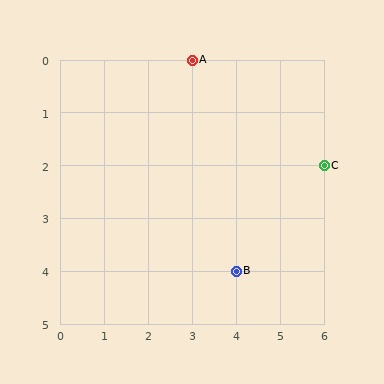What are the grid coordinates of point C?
Point C is at grid coordinates (6, 2).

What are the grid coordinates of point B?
Point B is at grid coordinates (4, 4).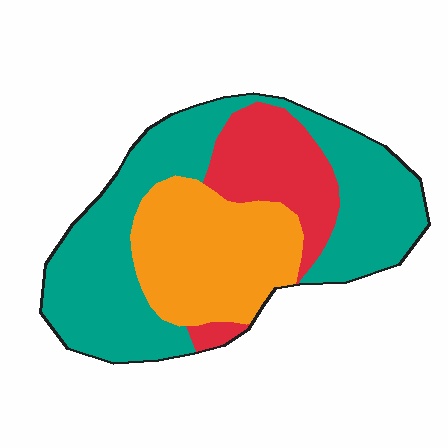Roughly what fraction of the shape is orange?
Orange covers around 30% of the shape.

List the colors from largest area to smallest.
From largest to smallest: teal, orange, red.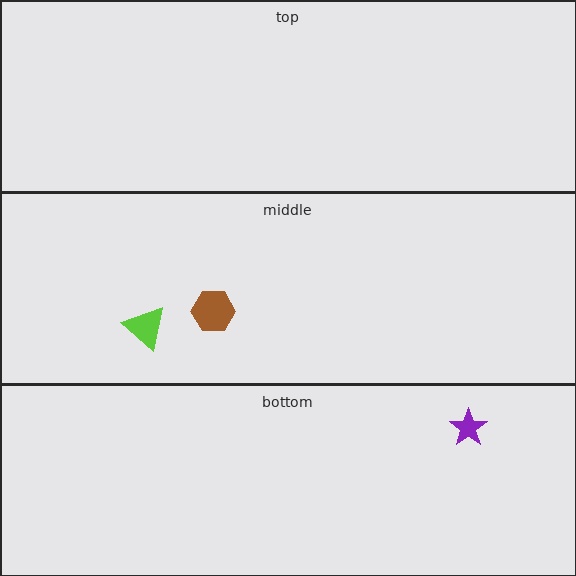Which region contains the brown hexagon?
The middle region.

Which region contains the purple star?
The bottom region.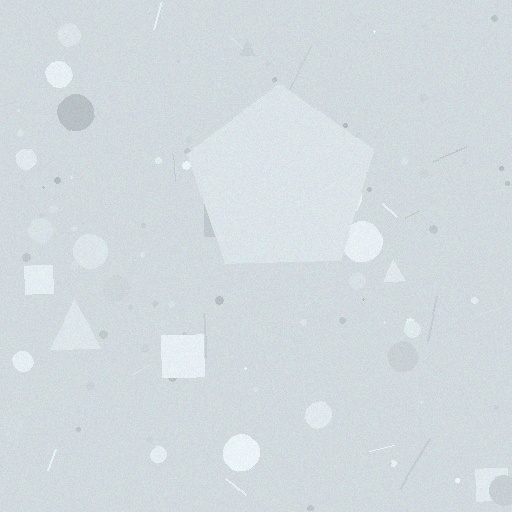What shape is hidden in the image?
A pentagon is hidden in the image.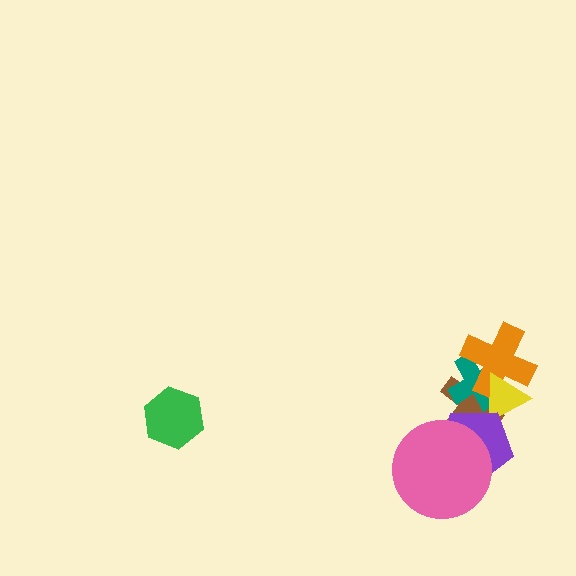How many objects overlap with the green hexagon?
0 objects overlap with the green hexagon.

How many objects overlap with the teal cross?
3 objects overlap with the teal cross.